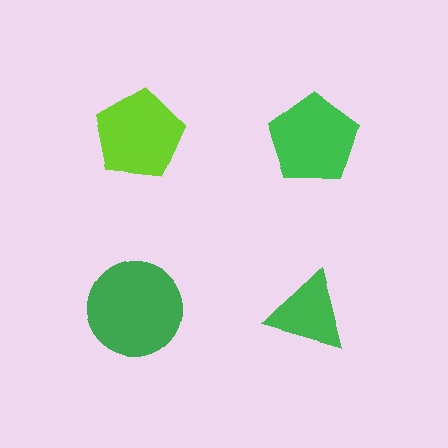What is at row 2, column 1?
A green circle.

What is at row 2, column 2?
A green triangle.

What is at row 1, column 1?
A lime pentagon.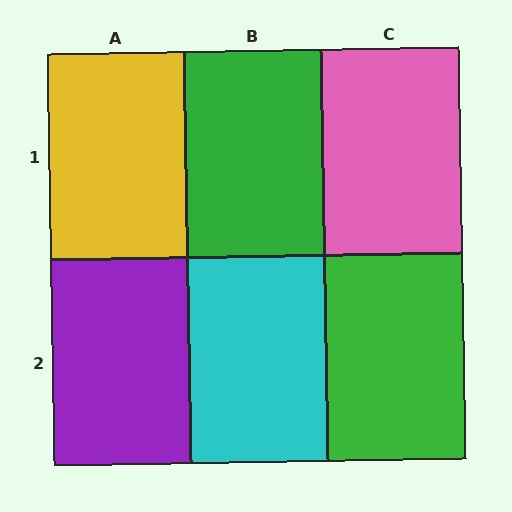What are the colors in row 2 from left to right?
Purple, cyan, green.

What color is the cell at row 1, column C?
Pink.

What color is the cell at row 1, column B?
Green.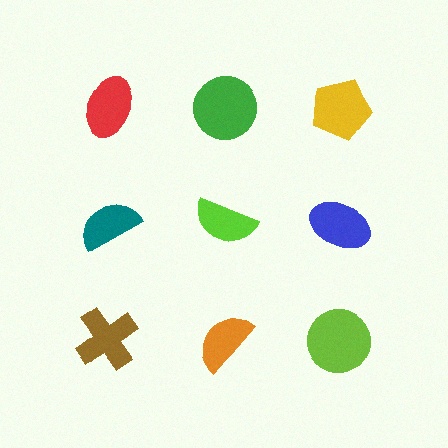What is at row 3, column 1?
A brown cross.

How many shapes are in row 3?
3 shapes.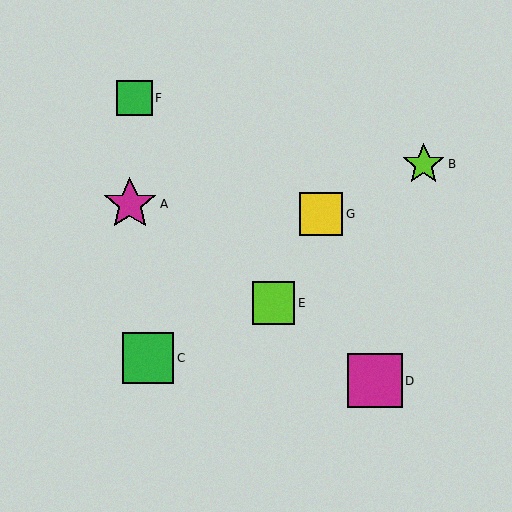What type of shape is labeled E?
Shape E is a lime square.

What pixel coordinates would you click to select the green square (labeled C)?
Click at (148, 358) to select the green square C.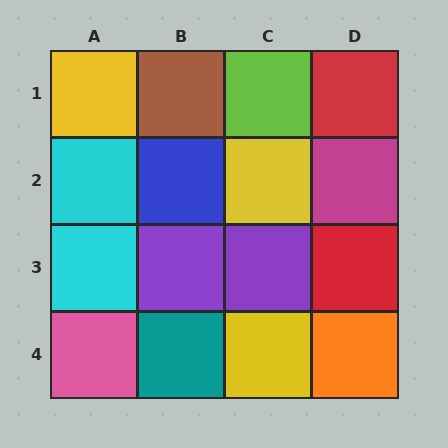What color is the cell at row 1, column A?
Yellow.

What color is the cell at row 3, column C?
Purple.